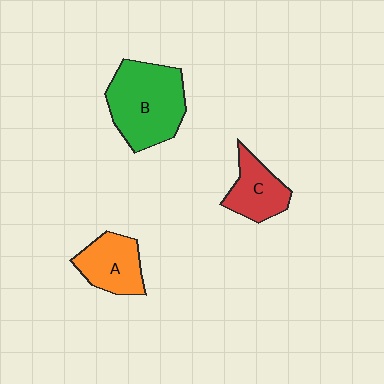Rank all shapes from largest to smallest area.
From largest to smallest: B (green), A (orange), C (red).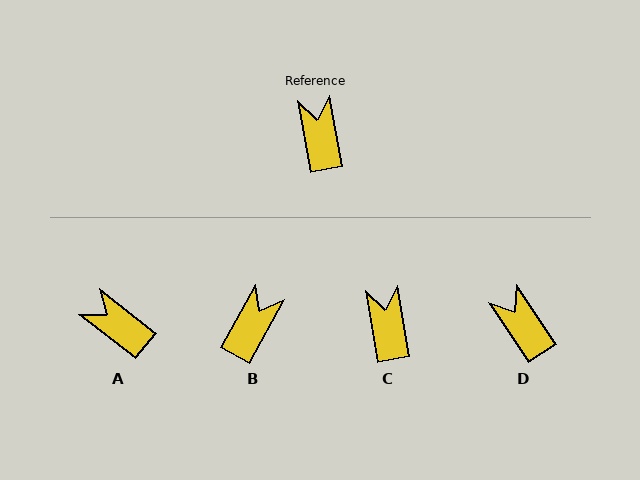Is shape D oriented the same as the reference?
No, it is off by about 24 degrees.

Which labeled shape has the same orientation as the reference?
C.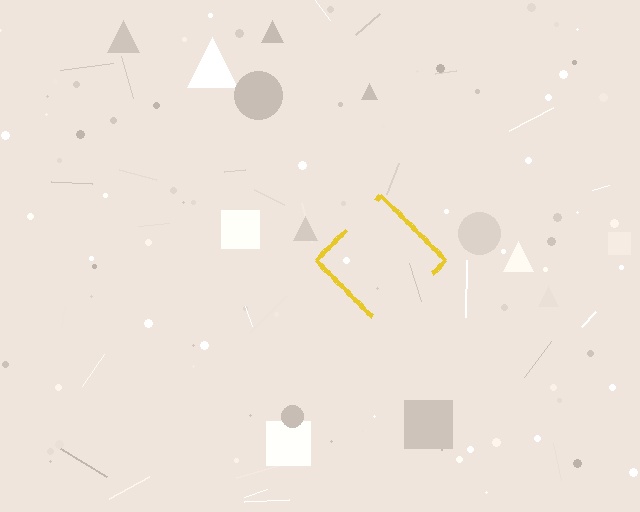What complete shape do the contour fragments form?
The contour fragments form a diamond.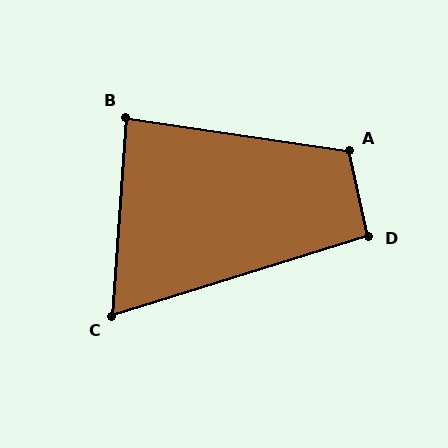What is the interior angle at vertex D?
Approximately 95 degrees (approximately right).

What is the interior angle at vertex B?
Approximately 85 degrees (approximately right).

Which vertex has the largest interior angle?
A, at approximately 111 degrees.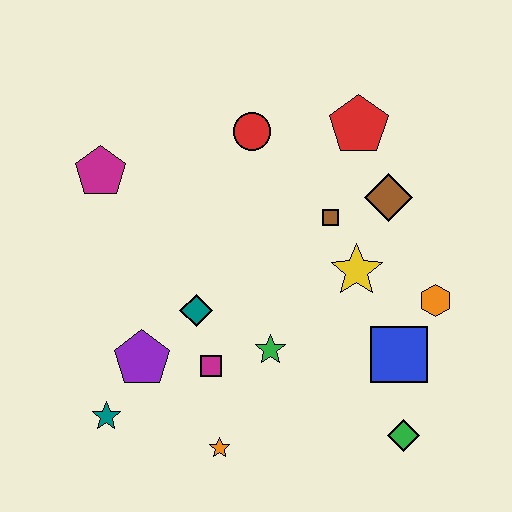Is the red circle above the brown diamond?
Yes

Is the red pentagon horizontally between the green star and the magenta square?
No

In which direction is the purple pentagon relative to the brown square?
The purple pentagon is to the left of the brown square.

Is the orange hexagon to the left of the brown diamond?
No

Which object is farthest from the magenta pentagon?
The green diamond is farthest from the magenta pentagon.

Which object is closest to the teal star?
The purple pentagon is closest to the teal star.